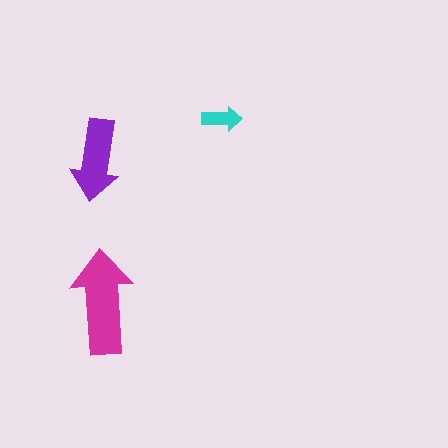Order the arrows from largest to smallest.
the magenta one, the purple one, the cyan one.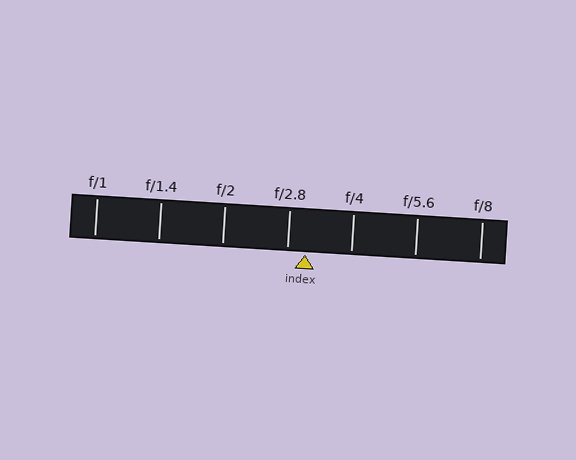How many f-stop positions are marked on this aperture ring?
There are 7 f-stop positions marked.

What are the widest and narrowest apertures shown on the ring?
The widest aperture shown is f/1 and the narrowest is f/8.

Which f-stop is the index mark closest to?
The index mark is closest to f/2.8.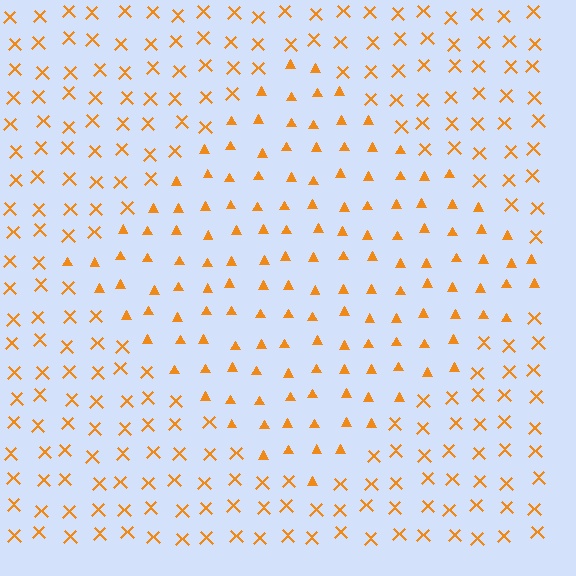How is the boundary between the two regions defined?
The boundary is defined by a change in element shape: triangles inside vs. X marks outside. All elements share the same color and spacing.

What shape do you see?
I see a diamond.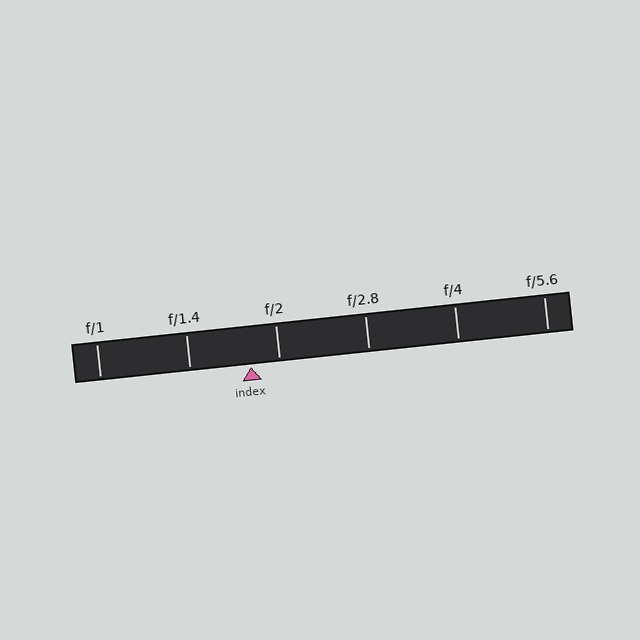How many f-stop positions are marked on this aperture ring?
There are 6 f-stop positions marked.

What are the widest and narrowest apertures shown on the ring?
The widest aperture shown is f/1 and the narrowest is f/5.6.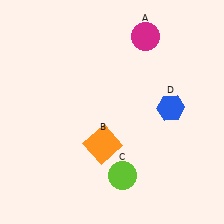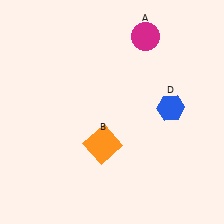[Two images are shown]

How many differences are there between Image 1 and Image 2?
There is 1 difference between the two images.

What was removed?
The lime circle (C) was removed in Image 2.